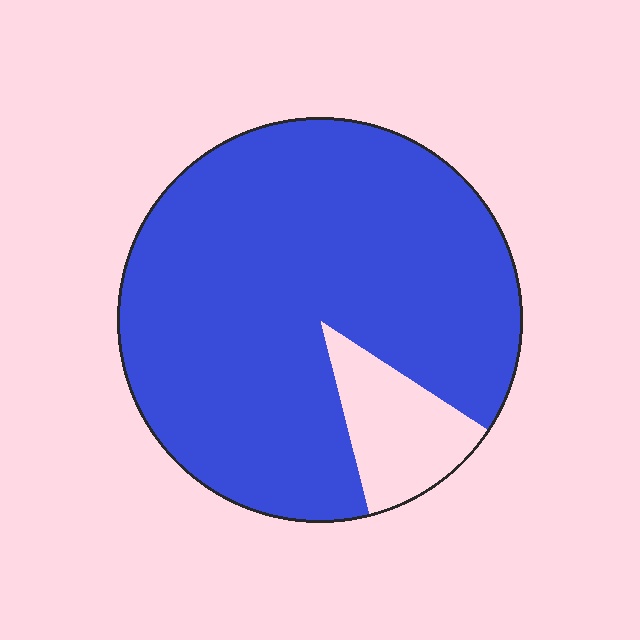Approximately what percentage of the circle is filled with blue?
Approximately 90%.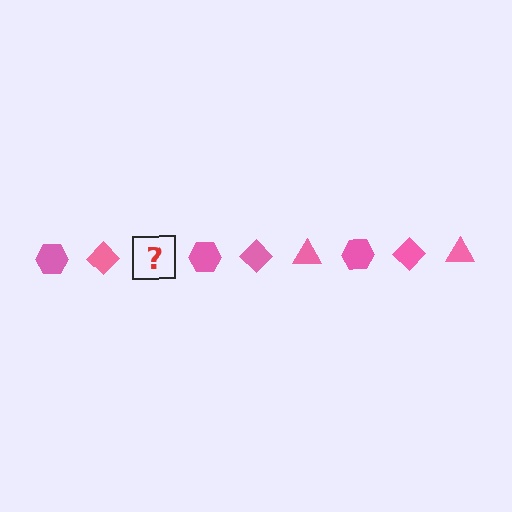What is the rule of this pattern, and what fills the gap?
The rule is that the pattern cycles through hexagon, diamond, triangle shapes in pink. The gap should be filled with a pink triangle.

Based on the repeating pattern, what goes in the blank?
The blank should be a pink triangle.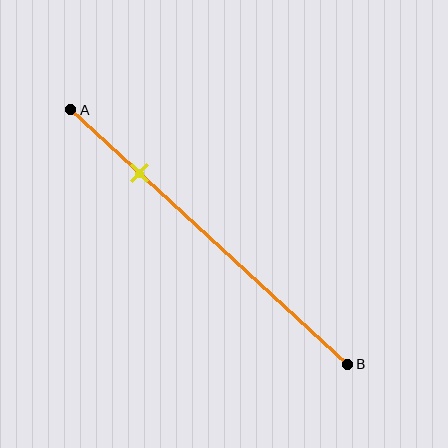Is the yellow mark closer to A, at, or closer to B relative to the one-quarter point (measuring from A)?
The yellow mark is approximately at the one-quarter point of segment AB.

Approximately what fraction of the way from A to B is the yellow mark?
The yellow mark is approximately 25% of the way from A to B.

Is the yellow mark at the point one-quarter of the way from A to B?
Yes, the mark is approximately at the one-quarter point.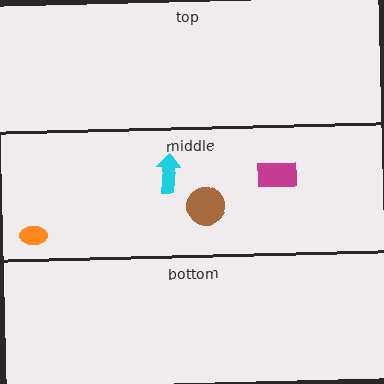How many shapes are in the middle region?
4.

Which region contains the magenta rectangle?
The middle region.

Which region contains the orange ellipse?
The middle region.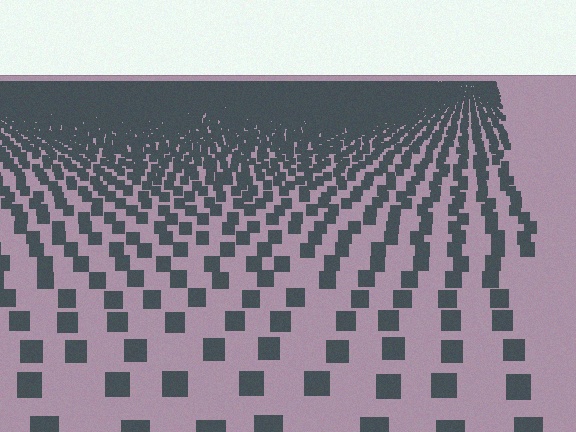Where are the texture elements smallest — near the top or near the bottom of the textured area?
Near the top.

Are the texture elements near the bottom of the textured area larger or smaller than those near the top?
Larger. Near the bottom, elements are closer to the viewer and appear at a bigger on-screen size.